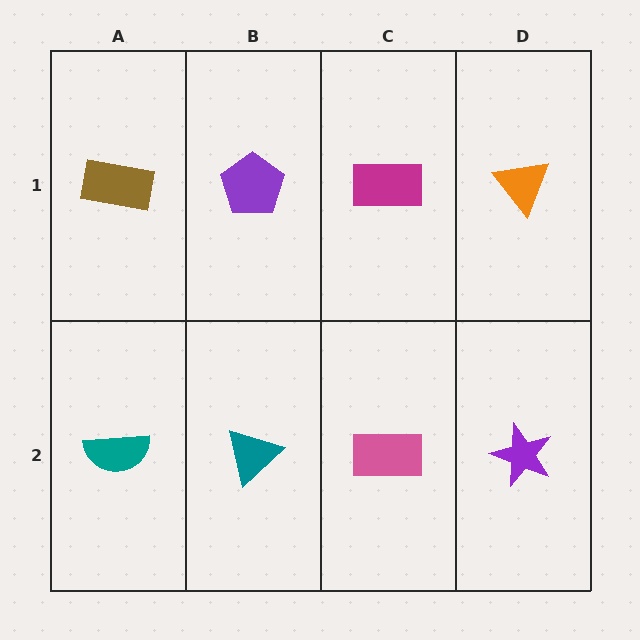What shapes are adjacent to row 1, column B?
A teal triangle (row 2, column B), a brown rectangle (row 1, column A), a magenta rectangle (row 1, column C).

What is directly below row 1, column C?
A pink rectangle.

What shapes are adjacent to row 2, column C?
A magenta rectangle (row 1, column C), a teal triangle (row 2, column B), a purple star (row 2, column D).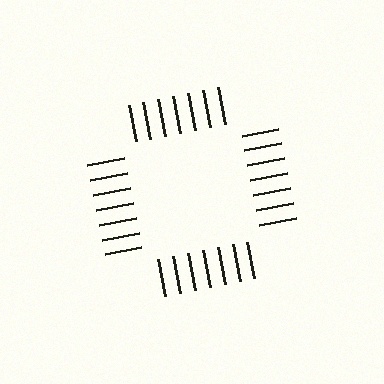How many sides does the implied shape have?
4 sides — the line-ends trace a square.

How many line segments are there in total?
28 — 7 along each of the 4 edges.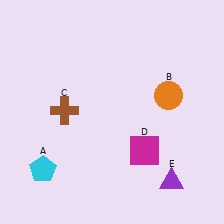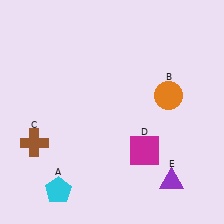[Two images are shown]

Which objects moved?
The objects that moved are: the cyan pentagon (A), the brown cross (C).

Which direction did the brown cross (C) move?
The brown cross (C) moved down.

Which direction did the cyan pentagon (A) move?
The cyan pentagon (A) moved down.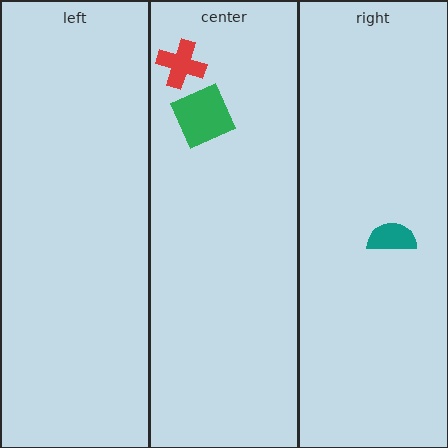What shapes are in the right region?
The teal semicircle.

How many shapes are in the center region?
2.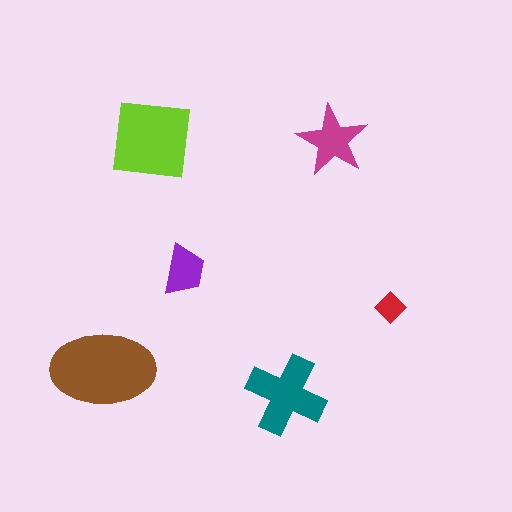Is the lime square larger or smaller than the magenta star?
Larger.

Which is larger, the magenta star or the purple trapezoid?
The magenta star.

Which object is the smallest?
The red diamond.